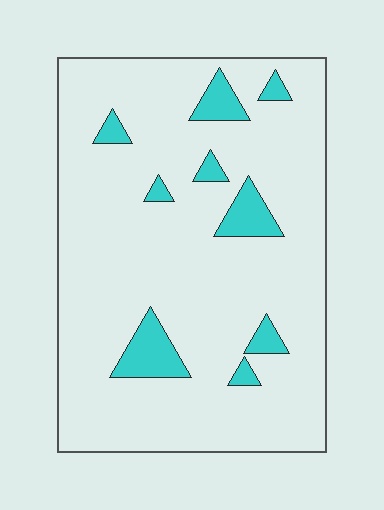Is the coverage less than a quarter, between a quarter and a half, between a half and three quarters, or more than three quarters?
Less than a quarter.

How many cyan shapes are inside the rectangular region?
9.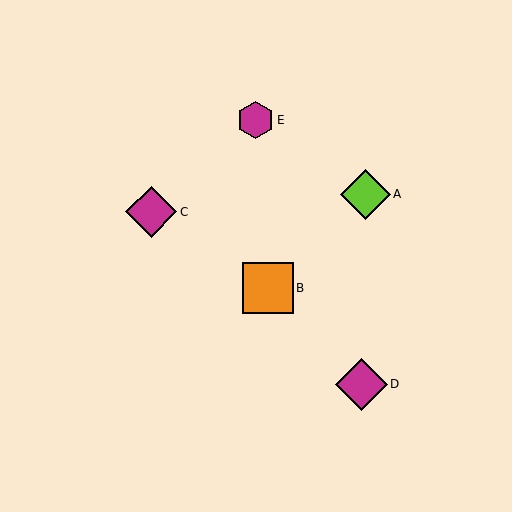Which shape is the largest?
The magenta diamond (labeled D) is the largest.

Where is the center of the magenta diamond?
The center of the magenta diamond is at (361, 384).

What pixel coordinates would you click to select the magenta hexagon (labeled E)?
Click at (255, 120) to select the magenta hexagon E.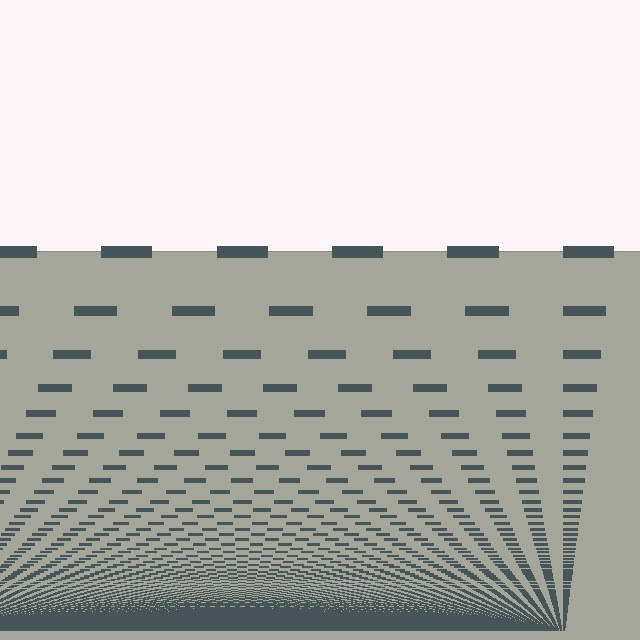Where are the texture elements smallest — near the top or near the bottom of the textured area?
Near the bottom.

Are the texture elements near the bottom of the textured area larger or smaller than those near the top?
Smaller. The gradient is inverted — elements near the bottom are smaller and denser.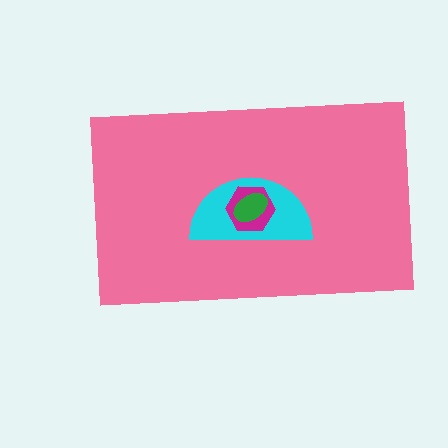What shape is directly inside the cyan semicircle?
The magenta hexagon.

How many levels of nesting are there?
4.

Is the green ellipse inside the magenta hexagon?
Yes.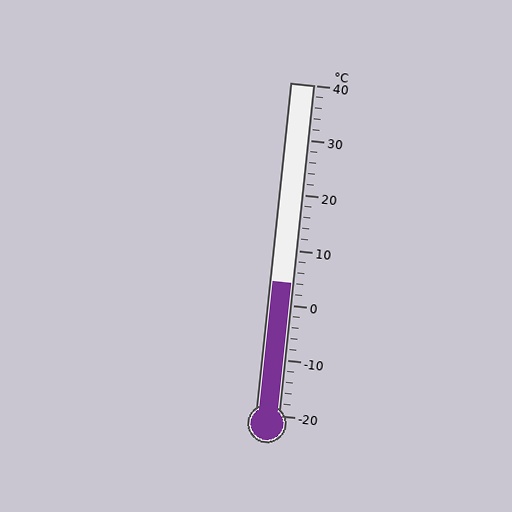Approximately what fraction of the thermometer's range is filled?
The thermometer is filled to approximately 40% of its range.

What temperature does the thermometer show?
The thermometer shows approximately 4°C.